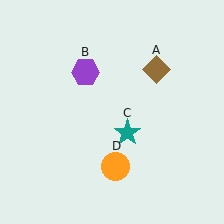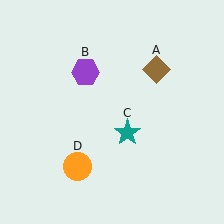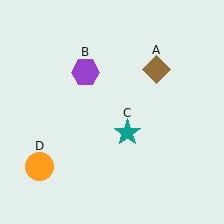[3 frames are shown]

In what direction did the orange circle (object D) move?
The orange circle (object D) moved left.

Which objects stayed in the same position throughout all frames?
Brown diamond (object A) and purple hexagon (object B) and teal star (object C) remained stationary.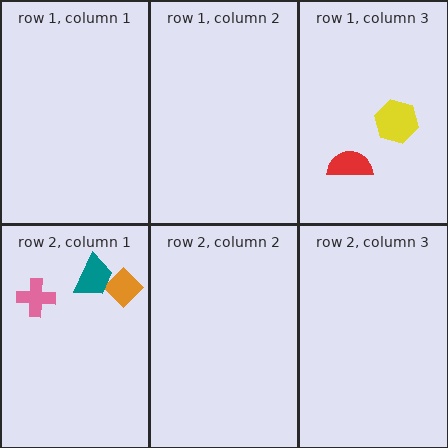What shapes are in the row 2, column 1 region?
The pink cross, the orange diamond, the teal trapezoid.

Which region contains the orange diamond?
The row 2, column 1 region.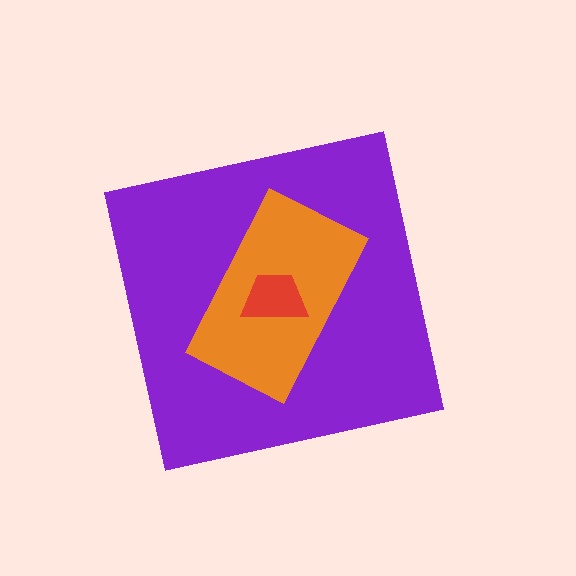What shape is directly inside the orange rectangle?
The red trapezoid.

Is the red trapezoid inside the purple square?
Yes.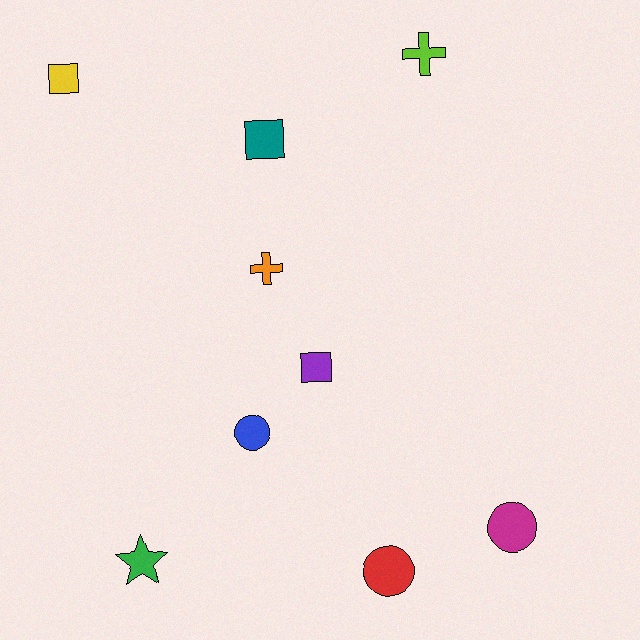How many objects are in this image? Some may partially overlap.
There are 9 objects.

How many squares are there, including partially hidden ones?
There are 3 squares.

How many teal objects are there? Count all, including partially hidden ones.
There is 1 teal object.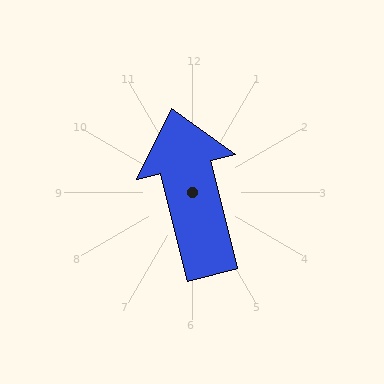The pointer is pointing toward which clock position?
Roughly 12 o'clock.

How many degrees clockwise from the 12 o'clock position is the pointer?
Approximately 346 degrees.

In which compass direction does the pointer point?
North.